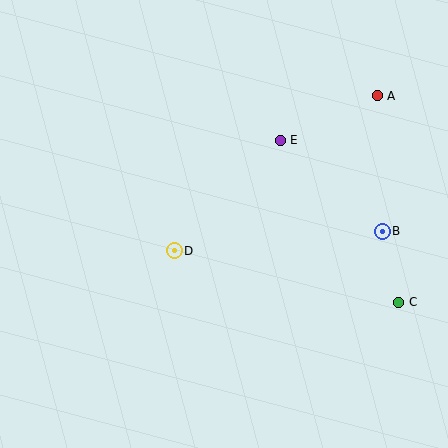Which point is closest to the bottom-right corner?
Point C is closest to the bottom-right corner.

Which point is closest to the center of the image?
Point D at (174, 251) is closest to the center.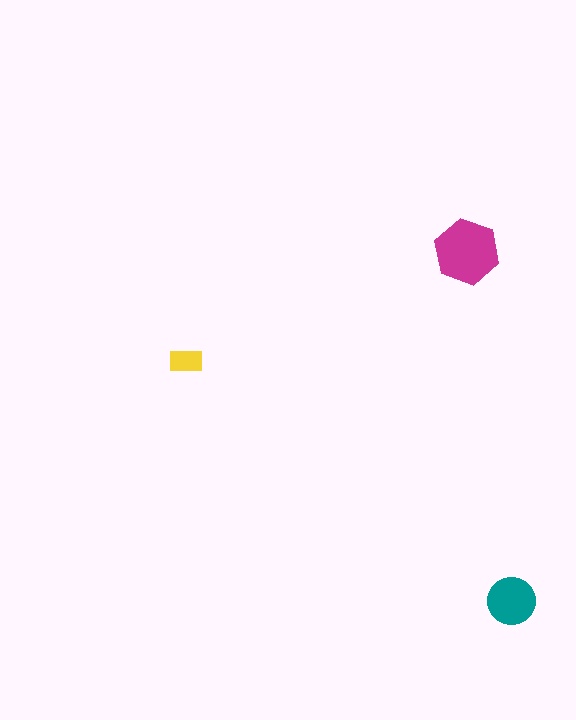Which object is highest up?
The magenta hexagon is topmost.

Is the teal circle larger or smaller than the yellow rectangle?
Larger.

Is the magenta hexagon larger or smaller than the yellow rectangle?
Larger.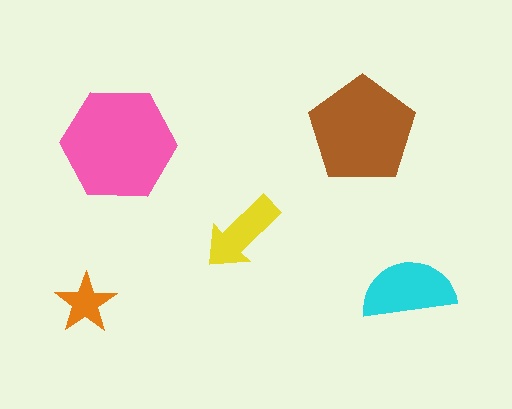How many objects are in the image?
There are 5 objects in the image.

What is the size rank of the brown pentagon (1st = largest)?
2nd.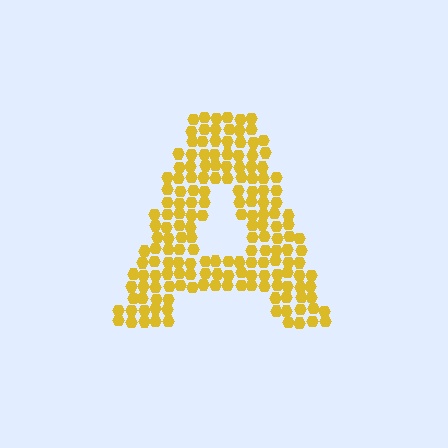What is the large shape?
The large shape is the letter A.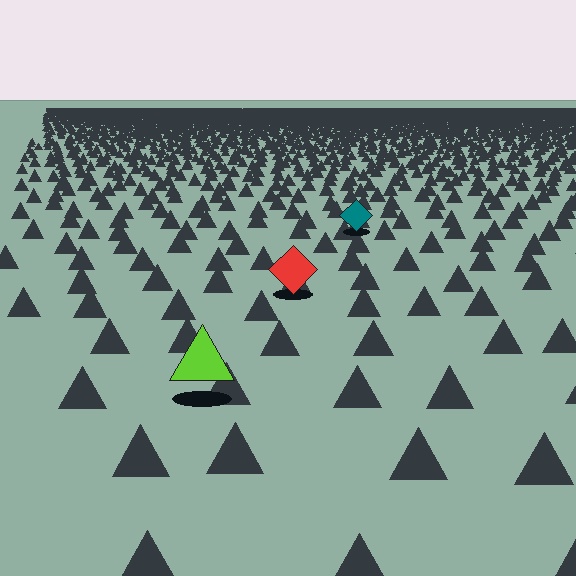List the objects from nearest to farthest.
From nearest to farthest: the lime triangle, the red diamond, the teal diamond.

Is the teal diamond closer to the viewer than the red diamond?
No. The red diamond is closer — you can tell from the texture gradient: the ground texture is coarser near it.